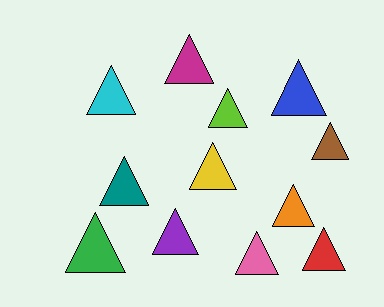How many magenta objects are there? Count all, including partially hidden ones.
There is 1 magenta object.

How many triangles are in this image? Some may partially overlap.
There are 12 triangles.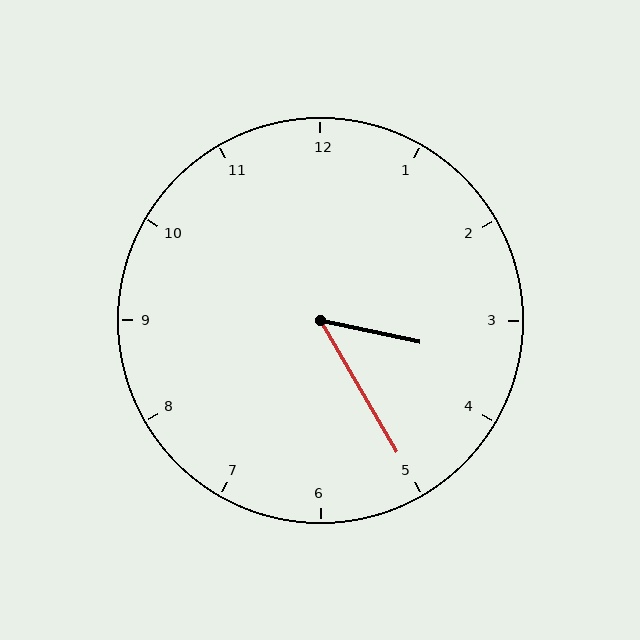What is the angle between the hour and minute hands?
Approximately 48 degrees.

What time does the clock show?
3:25.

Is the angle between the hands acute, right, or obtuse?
It is acute.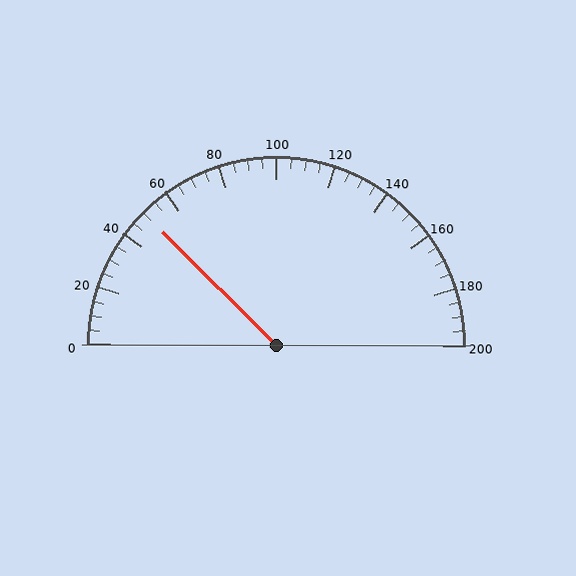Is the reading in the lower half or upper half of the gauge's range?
The reading is in the lower half of the range (0 to 200).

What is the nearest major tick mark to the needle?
The nearest major tick mark is 40.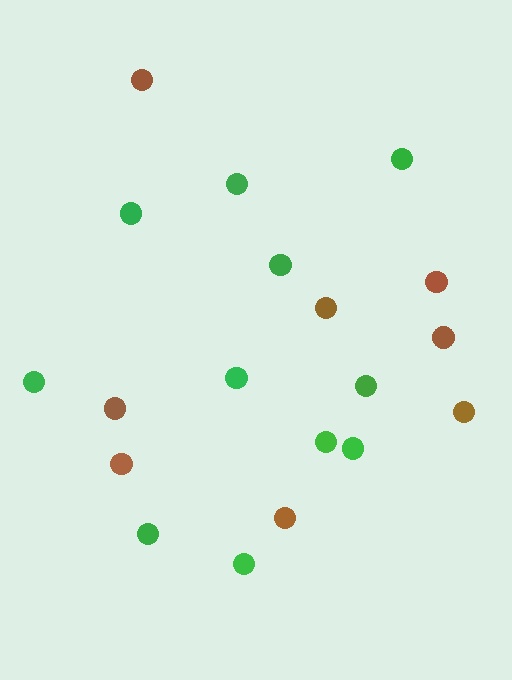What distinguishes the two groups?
There are 2 groups: one group of brown circles (8) and one group of green circles (11).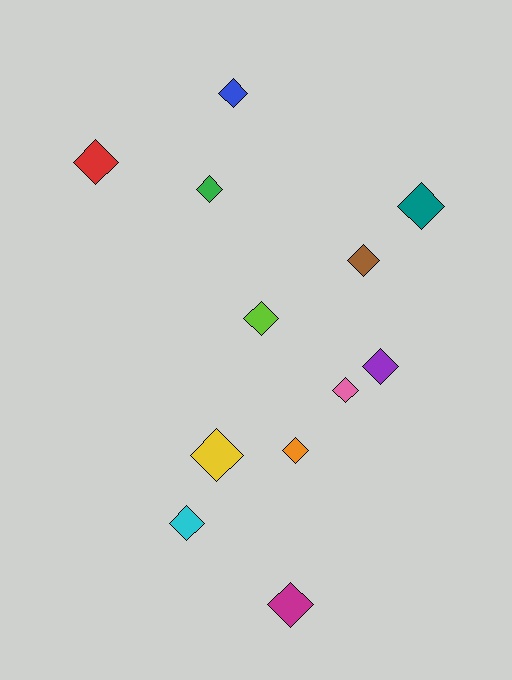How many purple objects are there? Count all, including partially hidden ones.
There is 1 purple object.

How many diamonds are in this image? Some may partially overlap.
There are 12 diamonds.